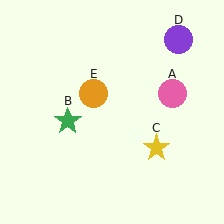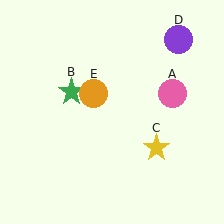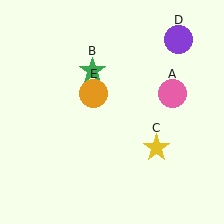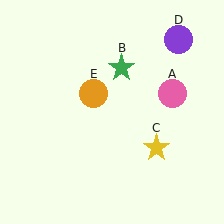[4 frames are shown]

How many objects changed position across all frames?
1 object changed position: green star (object B).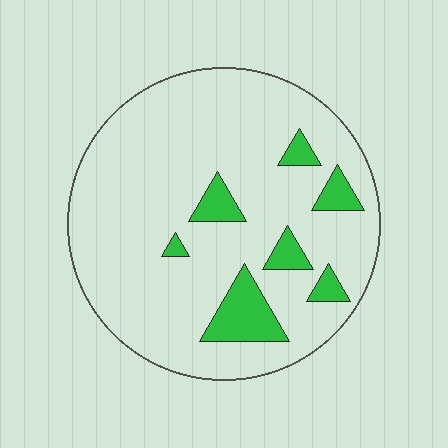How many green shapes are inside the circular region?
7.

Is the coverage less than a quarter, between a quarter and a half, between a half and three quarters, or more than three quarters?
Less than a quarter.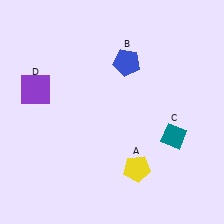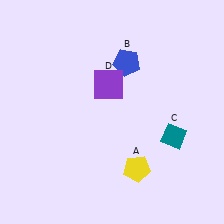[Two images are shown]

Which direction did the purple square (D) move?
The purple square (D) moved right.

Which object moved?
The purple square (D) moved right.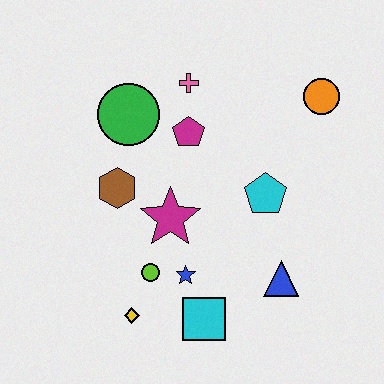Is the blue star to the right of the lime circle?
Yes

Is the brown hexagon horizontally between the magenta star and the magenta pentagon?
No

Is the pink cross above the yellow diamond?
Yes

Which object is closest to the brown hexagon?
The magenta star is closest to the brown hexagon.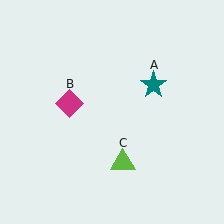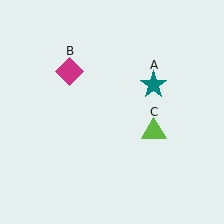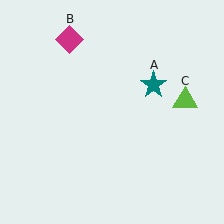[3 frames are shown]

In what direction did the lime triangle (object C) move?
The lime triangle (object C) moved up and to the right.